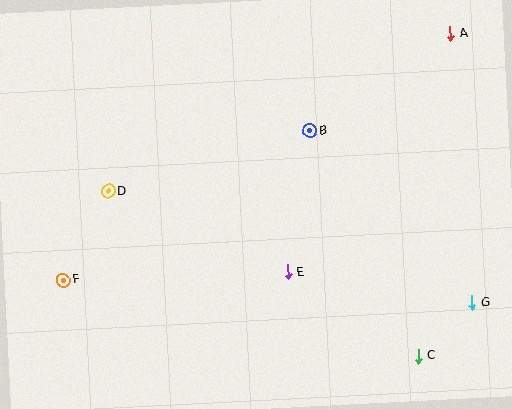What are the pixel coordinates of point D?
Point D is at (108, 191).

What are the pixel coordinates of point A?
Point A is at (450, 34).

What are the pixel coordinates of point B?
Point B is at (310, 131).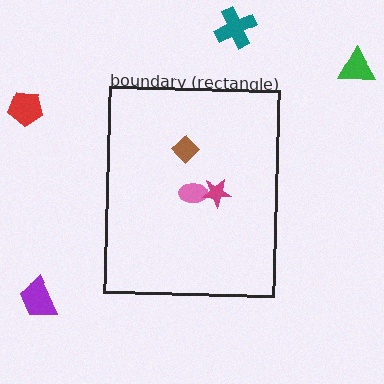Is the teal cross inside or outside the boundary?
Outside.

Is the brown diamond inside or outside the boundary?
Inside.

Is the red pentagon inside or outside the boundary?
Outside.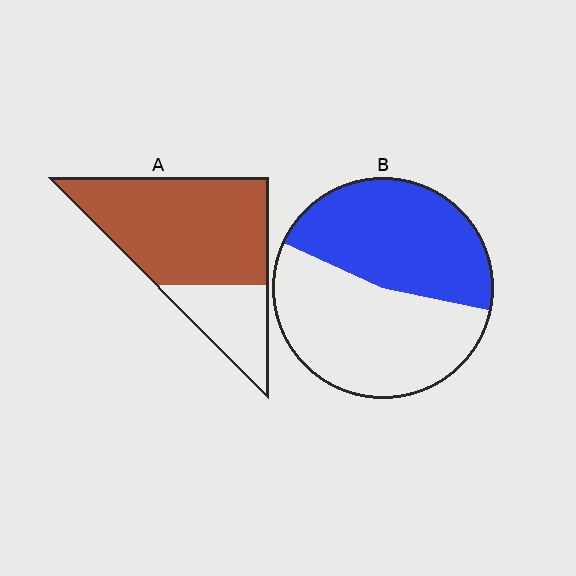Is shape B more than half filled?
Roughly half.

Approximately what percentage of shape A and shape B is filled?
A is approximately 75% and B is approximately 45%.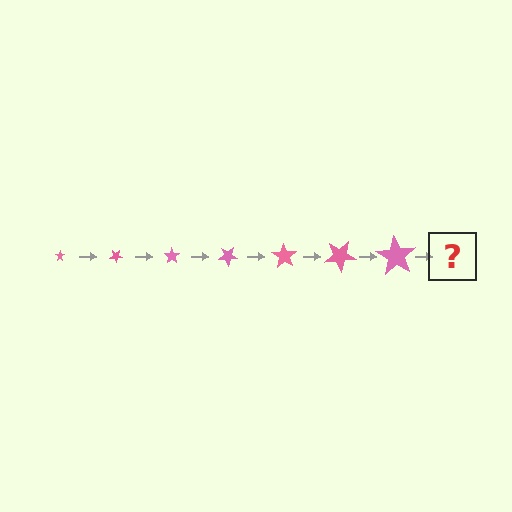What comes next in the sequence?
The next element should be a star, larger than the previous one and rotated 245 degrees from the start.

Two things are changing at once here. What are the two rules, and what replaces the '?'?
The two rules are that the star grows larger each step and it rotates 35 degrees each step. The '?' should be a star, larger than the previous one and rotated 245 degrees from the start.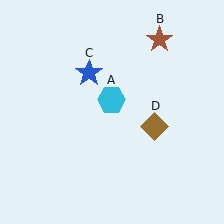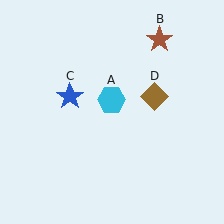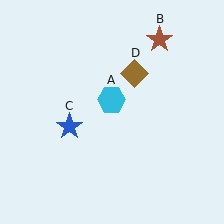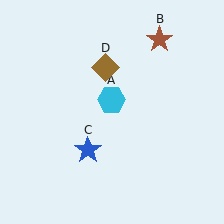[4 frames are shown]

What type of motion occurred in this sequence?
The blue star (object C), brown diamond (object D) rotated counterclockwise around the center of the scene.